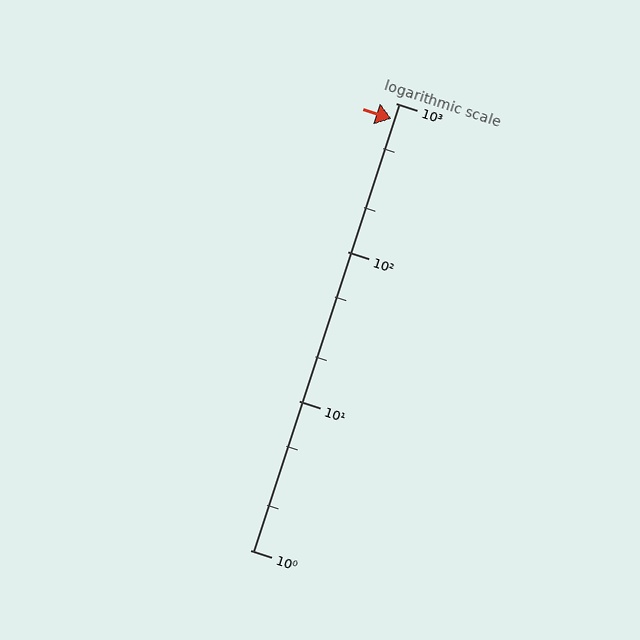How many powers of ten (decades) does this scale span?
The scale spans 3 decades, from 1 to 1000.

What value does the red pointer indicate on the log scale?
The pointer indicates approximately 780.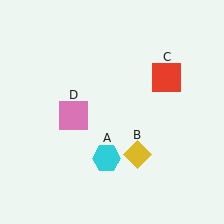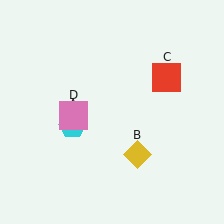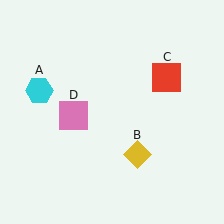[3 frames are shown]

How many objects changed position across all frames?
1 object changed position: cyan hexagon (object A).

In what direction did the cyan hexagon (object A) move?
The cyan hexagon (object A) moved up and to the left.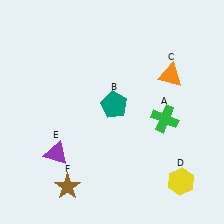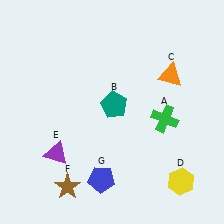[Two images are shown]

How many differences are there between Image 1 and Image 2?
There is 1 difference between the two images.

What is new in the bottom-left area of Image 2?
A blue pentagon (G) was added in the bottom-left area of Image 2.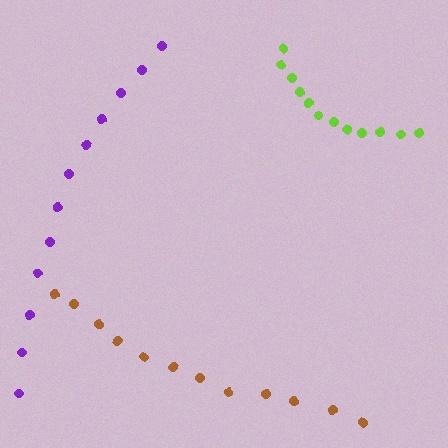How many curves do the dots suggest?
There are 3 distinct paths.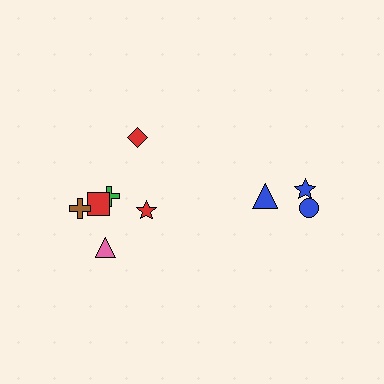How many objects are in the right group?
There are 3 objects.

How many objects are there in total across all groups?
There are 9 objects.